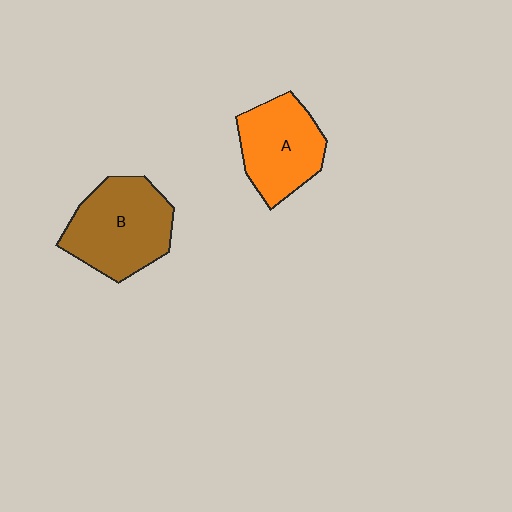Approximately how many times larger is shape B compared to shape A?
Approximately 1.2 times.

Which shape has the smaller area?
Shape A (orange).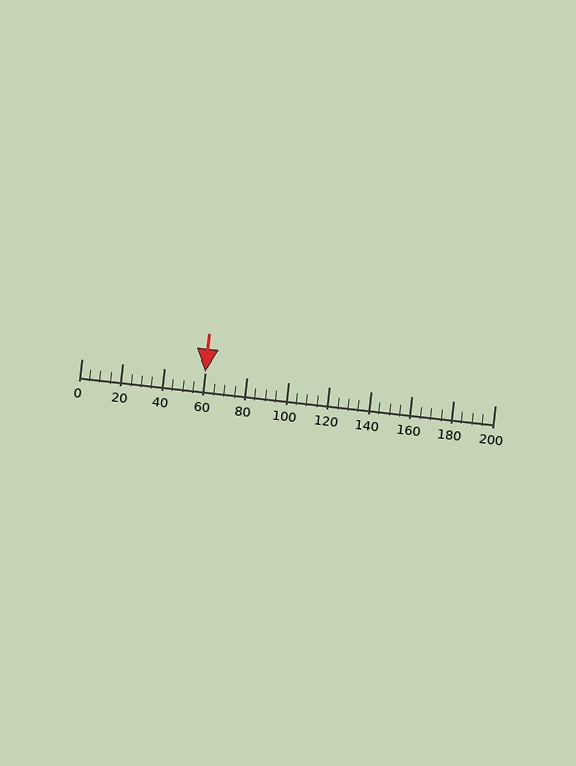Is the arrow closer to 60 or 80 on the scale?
The arrow is closer to 60.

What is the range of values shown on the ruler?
The ruler shows values from 0 to 200.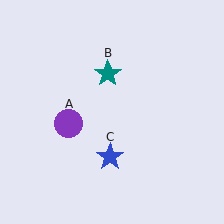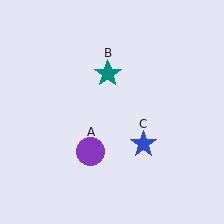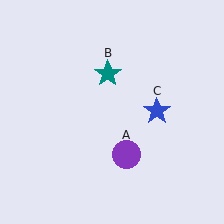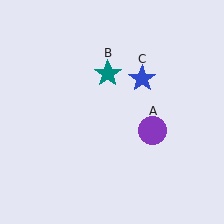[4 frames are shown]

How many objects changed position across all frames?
2 objects changed position: purple circle (object A), blue star (object C).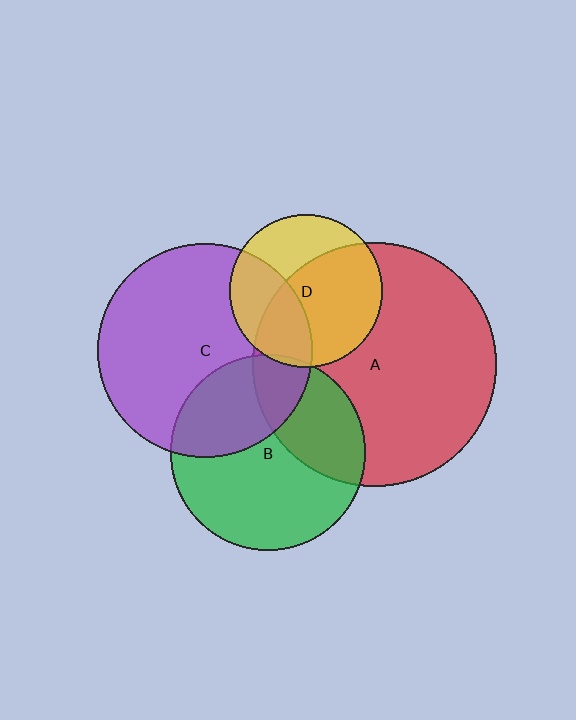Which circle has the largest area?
Circle A (red).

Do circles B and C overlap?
Yes.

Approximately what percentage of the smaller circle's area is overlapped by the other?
Approximately 35%.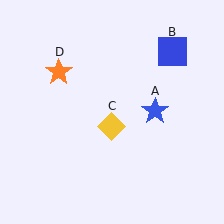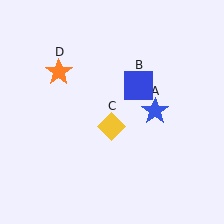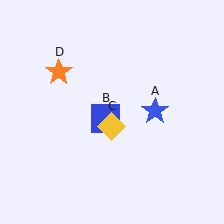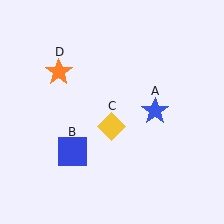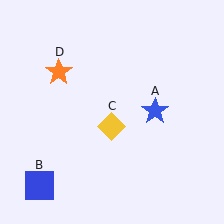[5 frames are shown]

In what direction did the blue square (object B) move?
The blue square (object B) moved down and to the left.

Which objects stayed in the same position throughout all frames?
Blue star (object A) and yellow diamond (object C) and orange star (object D) remained stationary.